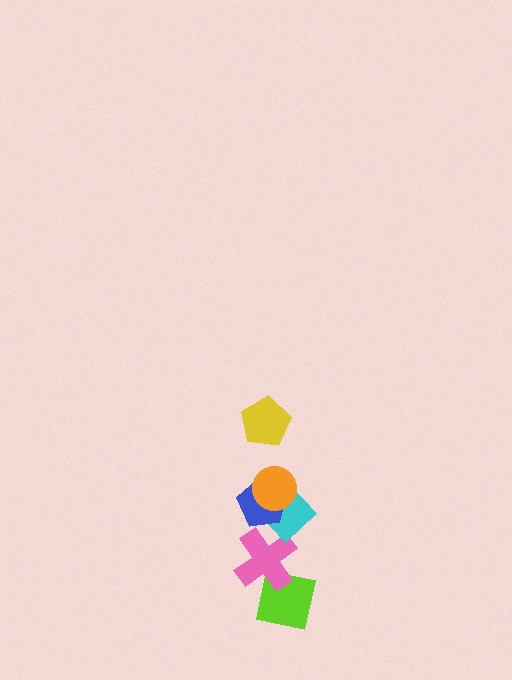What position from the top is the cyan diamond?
The cyan diamond is 4th from the top.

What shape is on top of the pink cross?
The cyan diamond is on top of the pink cross.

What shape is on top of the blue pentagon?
The orange circle is on top of the blue pentagon.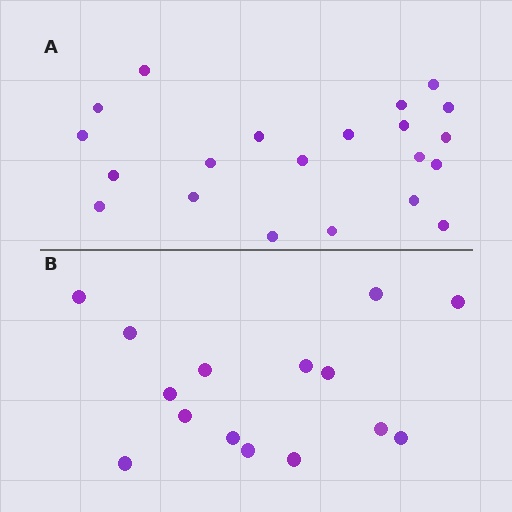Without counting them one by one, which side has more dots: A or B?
Region A (the top region) has more dots.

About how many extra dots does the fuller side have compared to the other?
Region A has about 6 more dots than region B.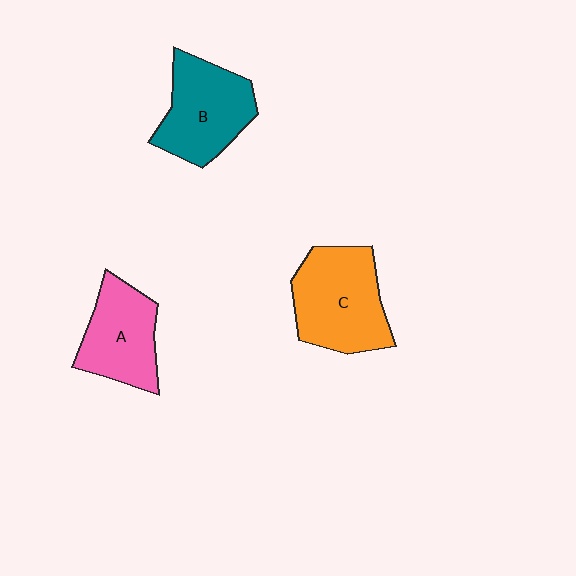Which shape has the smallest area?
Shape A (pink).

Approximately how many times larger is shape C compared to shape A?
Approximately 1.3 times.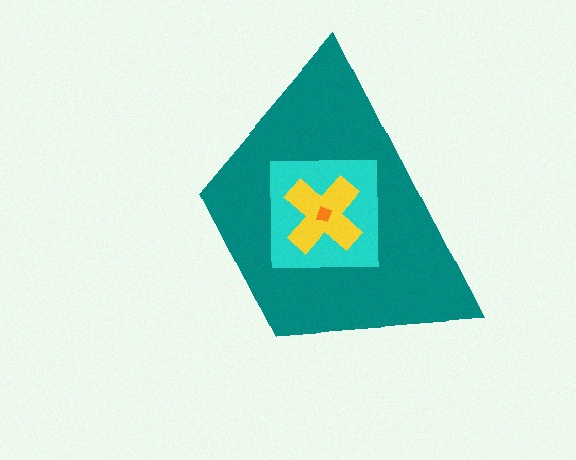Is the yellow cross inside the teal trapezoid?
Yes.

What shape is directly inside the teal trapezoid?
The cyan square.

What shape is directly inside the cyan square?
The yellow cross.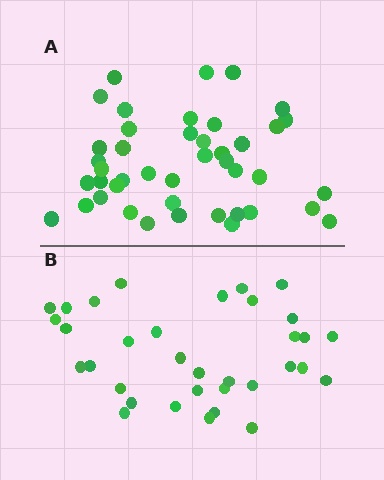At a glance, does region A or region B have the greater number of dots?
Region A (the top region) has more dots.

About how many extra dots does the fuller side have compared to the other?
Region A has roughly 8 or so more dots than region B.